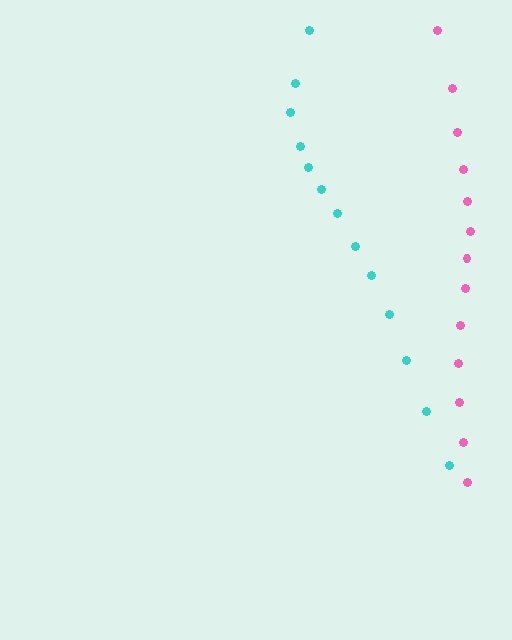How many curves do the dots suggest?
There are 2 distinct paths.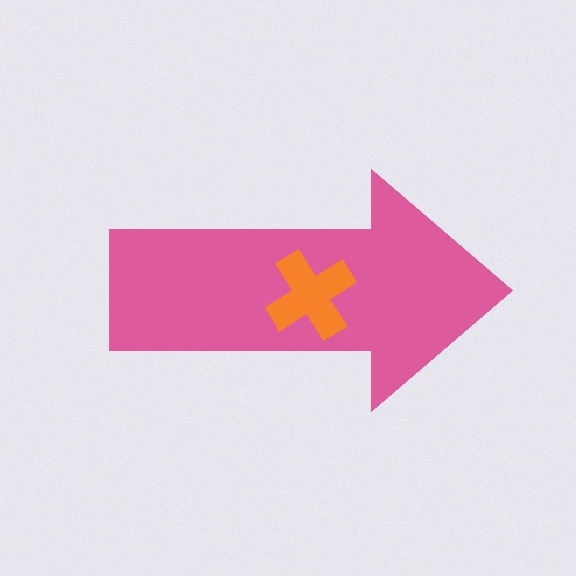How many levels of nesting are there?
2.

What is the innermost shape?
The orange cross.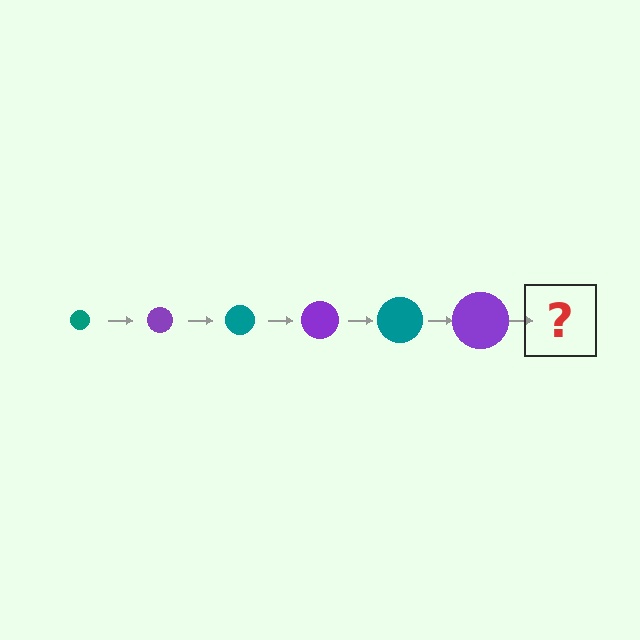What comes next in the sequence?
The next element should be a teal circle, larger than the previous one.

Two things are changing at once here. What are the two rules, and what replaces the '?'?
The two rules are that the circle grows larger each step and the color cycles through teal and purple. The '?' should be a teal circle, larger than the previous one.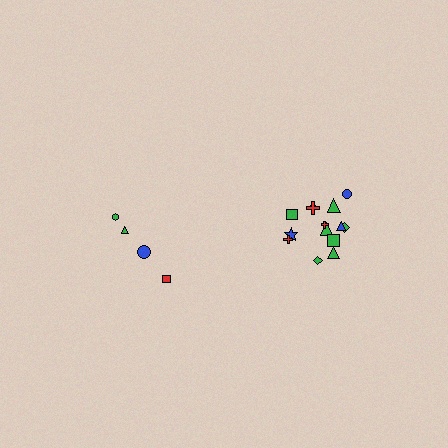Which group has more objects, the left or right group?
The right group.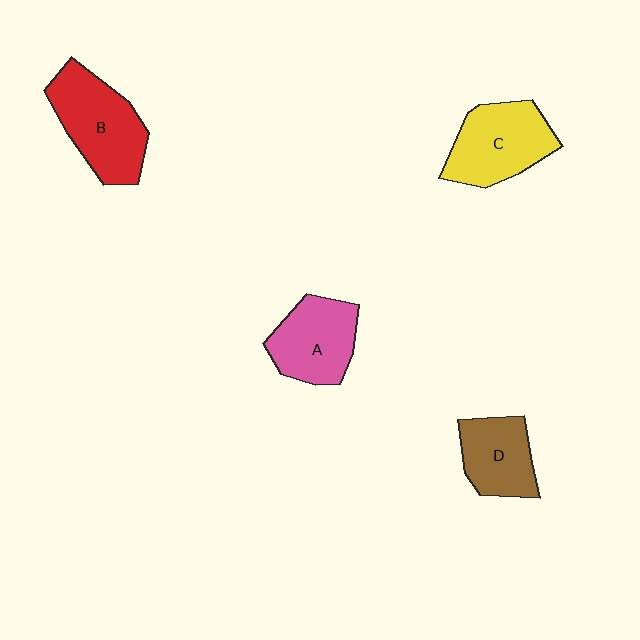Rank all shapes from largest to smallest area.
From largest to smallest: B (red), C (yellow), A (pink), D (brown).